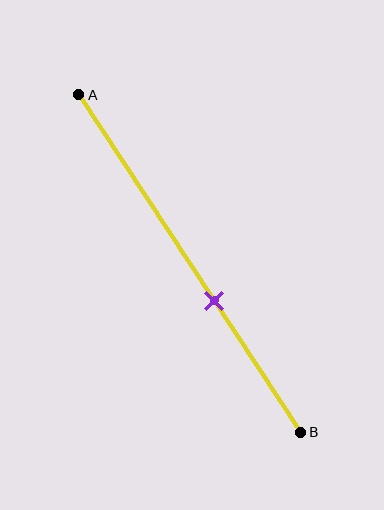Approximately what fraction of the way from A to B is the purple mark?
The purple mark is approximately 60% of the way from A to B.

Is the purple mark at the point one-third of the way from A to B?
No, the mark is at about 60% from A, not at the 33% one-third point.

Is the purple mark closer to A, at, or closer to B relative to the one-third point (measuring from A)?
The purple mark is closer to point B than the one-third point of segment AB.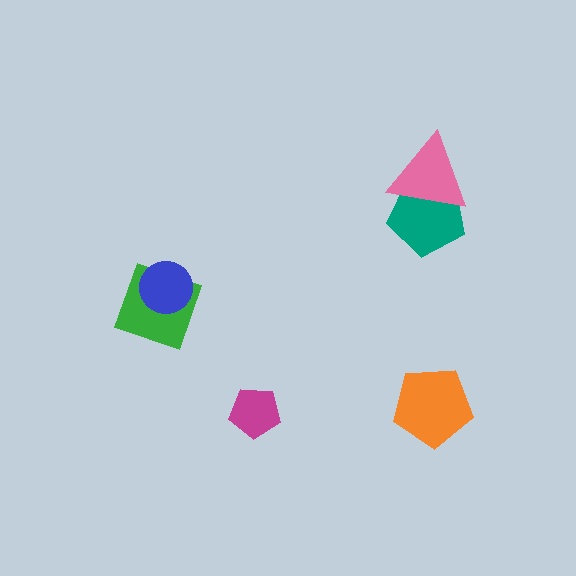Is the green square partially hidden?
Yes, it is partially covered by another shape.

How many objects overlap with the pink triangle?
1 object overlaps with the pink triangle.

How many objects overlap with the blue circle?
1 object overlaps with the blue circle.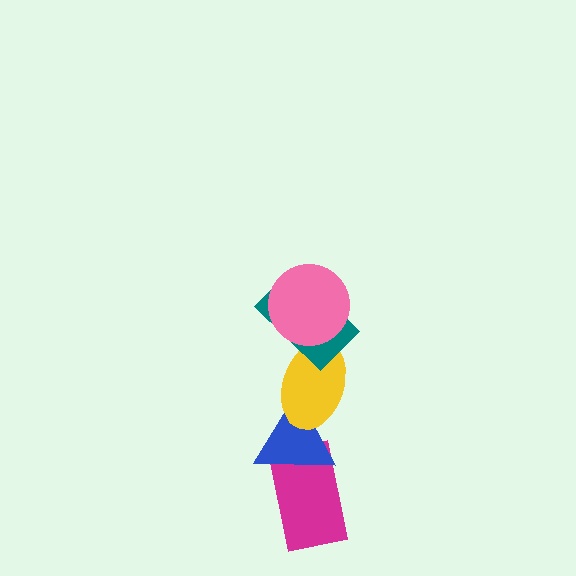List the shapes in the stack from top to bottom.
From top to bottom: the pink circle, the teal rectangle, the yellow ellipse, the blue triangle, the magenta rectangle.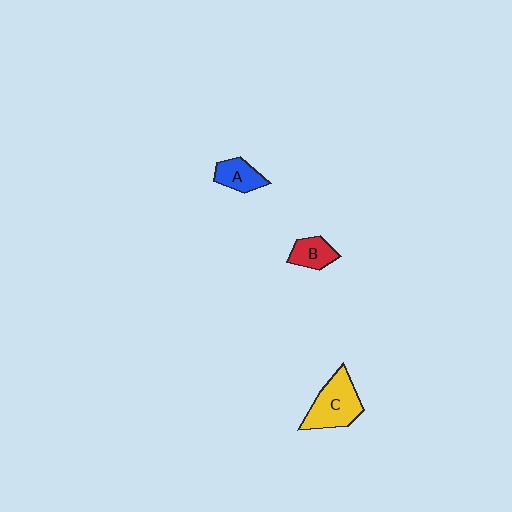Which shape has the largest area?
Shape C (yellow).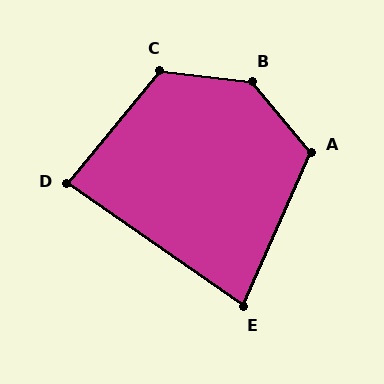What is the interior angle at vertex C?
Approximately 123 degrees (obtuse).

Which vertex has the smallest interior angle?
E, at approximately 79 degrees.